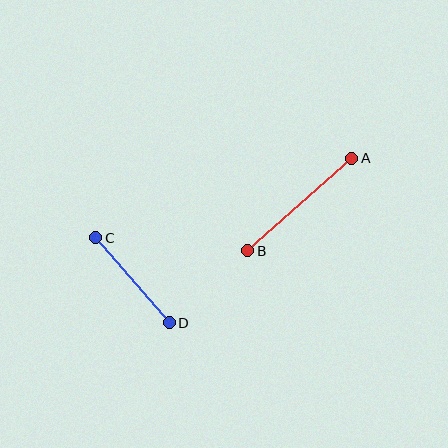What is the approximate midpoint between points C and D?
The midpoint is at approximately (133, 280) pixels.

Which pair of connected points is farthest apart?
Points A and B are farthest apart.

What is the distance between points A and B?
The distance is approximately 140 pixels.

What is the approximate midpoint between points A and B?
The midpoint is at approximately (300, 204) pixels.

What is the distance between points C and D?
The distance is approximately 112 pixels.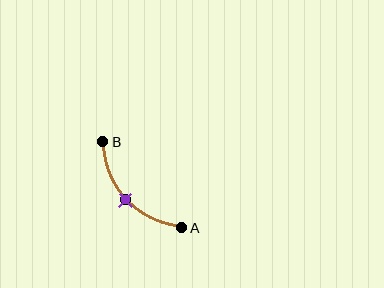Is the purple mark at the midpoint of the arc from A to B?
Yes. The purple mark lies on the arc at equal arc-length from both A and B — it is the arc midpoint.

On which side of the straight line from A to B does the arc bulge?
The arc bulges below and to the left of the straight line connecting A and B.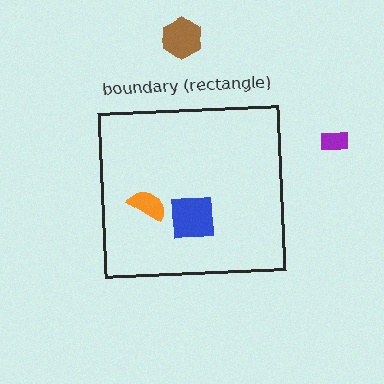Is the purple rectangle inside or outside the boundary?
Outside.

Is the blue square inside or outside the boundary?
Inside.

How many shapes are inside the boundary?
2 inside, 2 outside.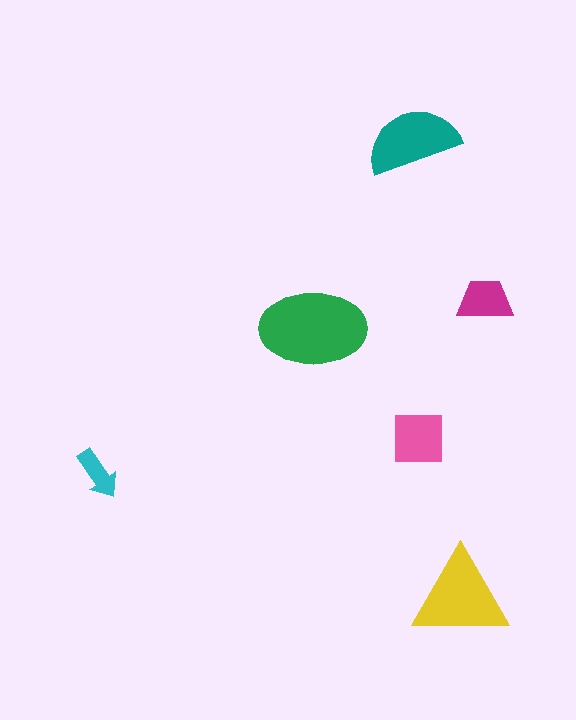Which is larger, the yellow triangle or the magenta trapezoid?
The yellow triangle.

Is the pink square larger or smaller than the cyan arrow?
Larger.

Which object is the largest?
The green ellipse.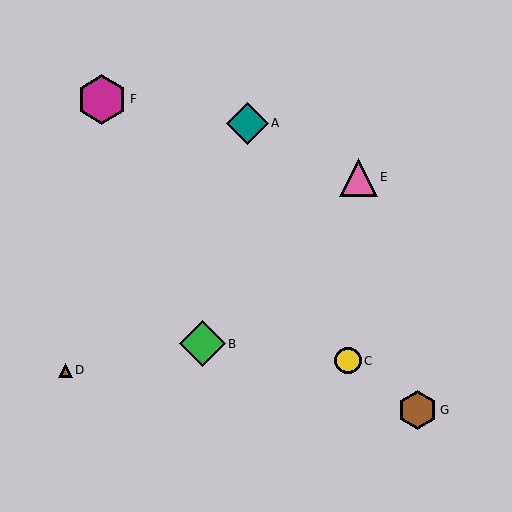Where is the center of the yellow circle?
The center of the yellow circle is at (348, 361).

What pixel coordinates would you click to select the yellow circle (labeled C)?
Click at (348, 361) to select the yellow circle C.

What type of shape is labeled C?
Shape C is a yellow circle.